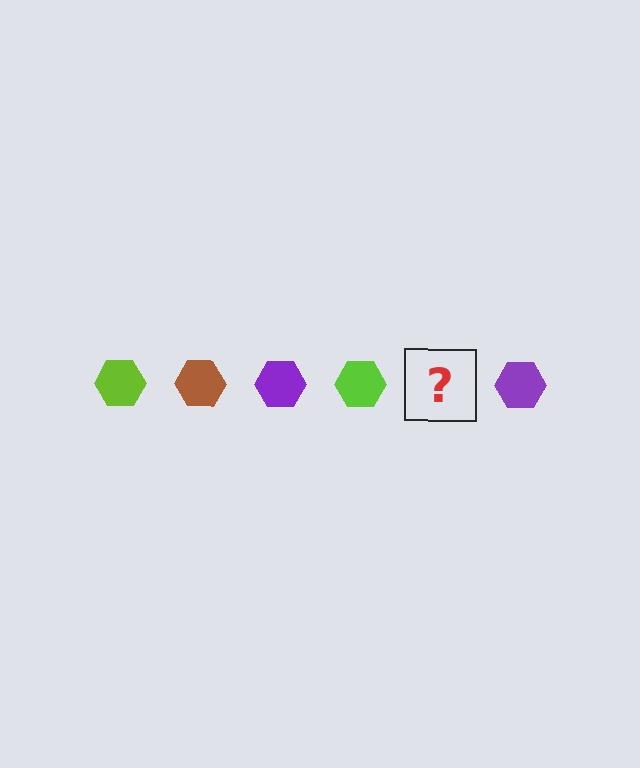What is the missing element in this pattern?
The missing element is a brown hexagon.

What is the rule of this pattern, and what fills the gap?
The rule is that the pattern cycles through lime, brown, purple hexagons. The gap should be filled with a brown hexagon.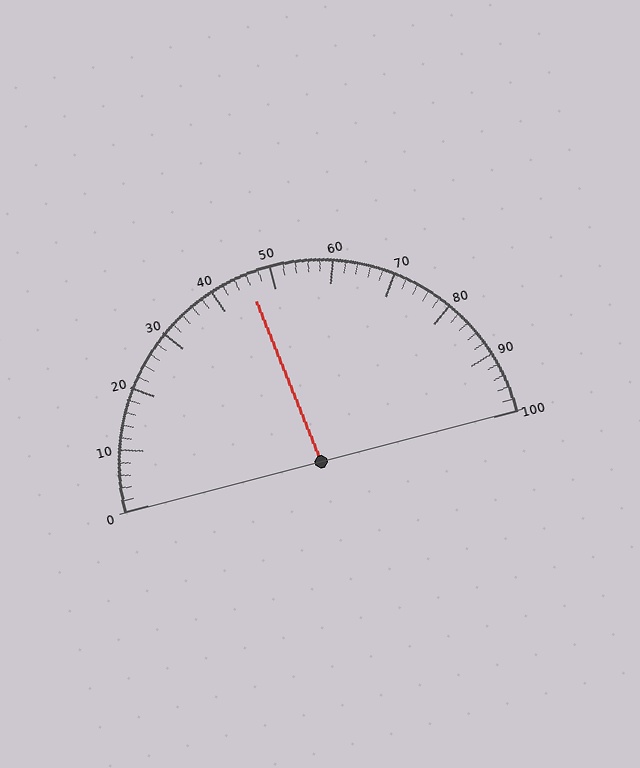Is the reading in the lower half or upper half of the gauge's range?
The reading is in the lower half of the range (0 to 100).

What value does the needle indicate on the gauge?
The needle indicates approximately 46.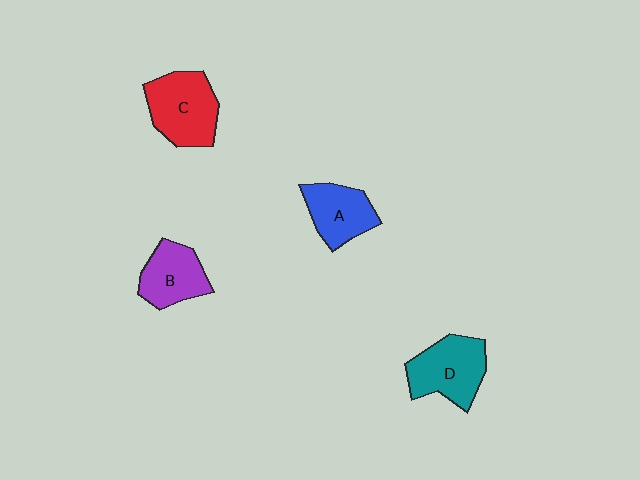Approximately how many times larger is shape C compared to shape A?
Approximately 1.3 times.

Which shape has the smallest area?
Shape A (blue).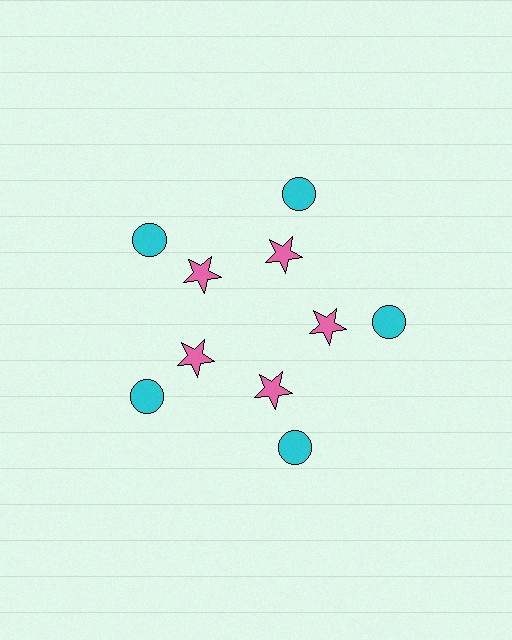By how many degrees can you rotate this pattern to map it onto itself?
The pattern maps onto itself every 72 degrees of rotation.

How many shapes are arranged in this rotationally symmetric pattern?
There are 10 shapes, arranged in 5 groups of 2.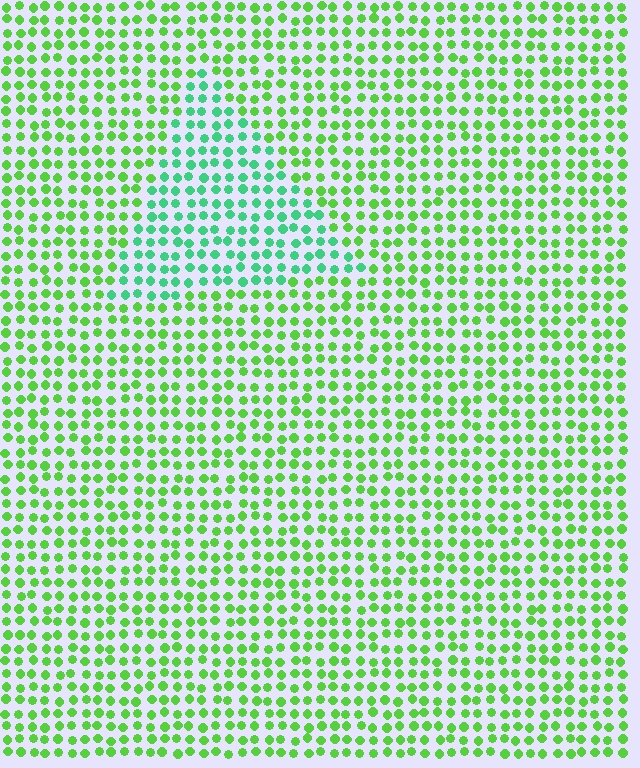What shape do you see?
I see a triangle.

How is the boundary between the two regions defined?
The boundary is defined purely by a slight shift in hue (about 38 degrees). Spacing, size, and orientation are identical on both sides.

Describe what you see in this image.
The image is filled with small lime elements in a uniform arrangement. A triangle-shaped region is visible where the elements are tinted to a slightly different hue, forming a subtle color boundary.